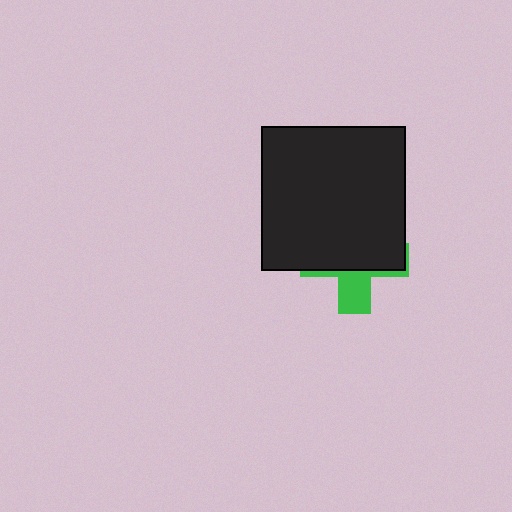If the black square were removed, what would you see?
You would see the complete green cross.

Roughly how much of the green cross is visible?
A small part of it is visible (roughly 32%).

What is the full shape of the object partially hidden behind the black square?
The partially hidden object is a green cross.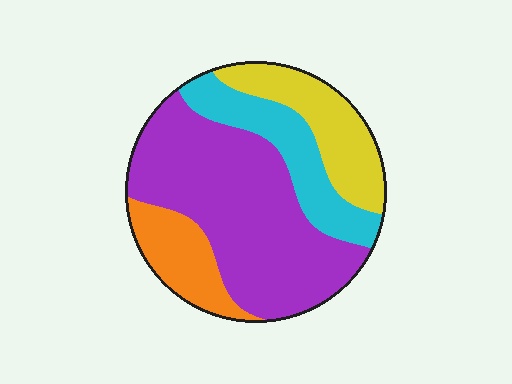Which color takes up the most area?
Purple, at roughly 50%.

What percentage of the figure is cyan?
Cyan covers around 20% of the figure.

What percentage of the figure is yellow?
Yellow covers around 20% of the figure.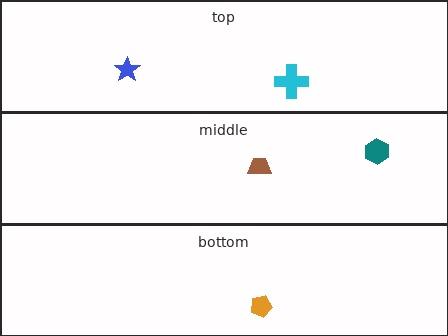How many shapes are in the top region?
2.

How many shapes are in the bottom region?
1.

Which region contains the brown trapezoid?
The middle region.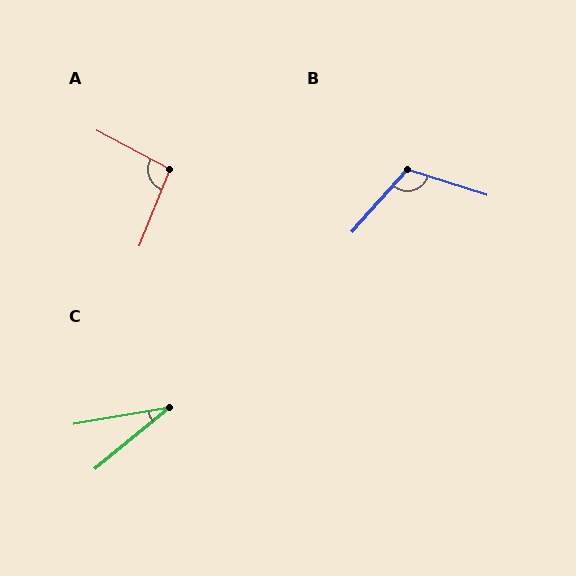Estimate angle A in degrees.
Approximately 96 degrees.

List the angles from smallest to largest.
C (30°), A (96°), B (114°).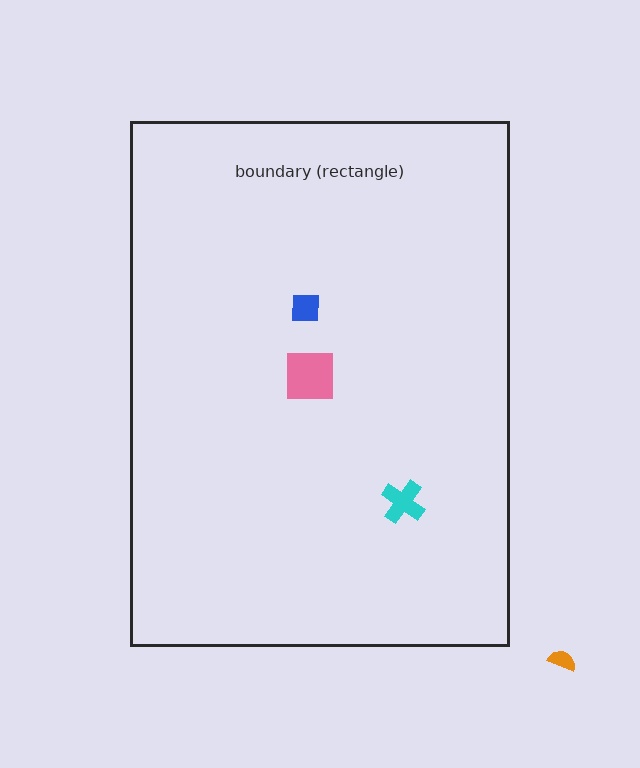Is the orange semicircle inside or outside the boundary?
Outside.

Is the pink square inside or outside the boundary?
Inside.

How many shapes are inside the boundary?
3 inside, 1 outside.